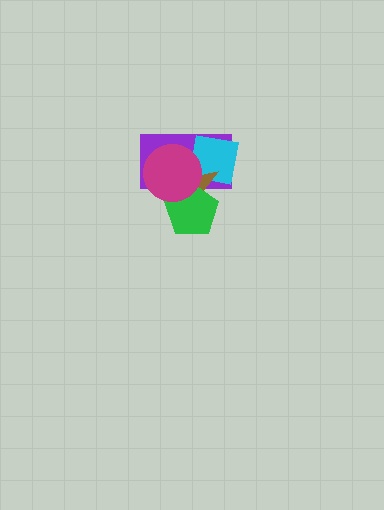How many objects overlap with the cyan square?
3 objects overlap with the cyan square.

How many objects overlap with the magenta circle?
4 objects overlap with the magenta circle.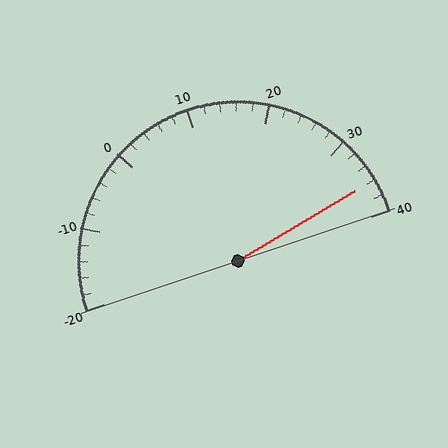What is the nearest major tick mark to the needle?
The nearest major tick mark is 40.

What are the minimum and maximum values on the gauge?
The gauge ranges from -20 to 40.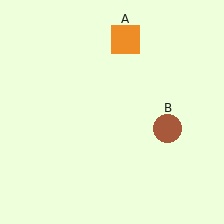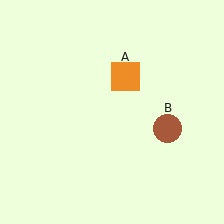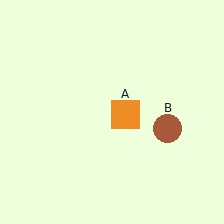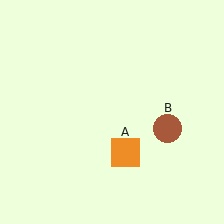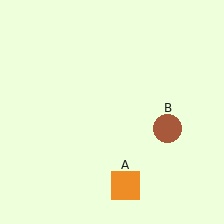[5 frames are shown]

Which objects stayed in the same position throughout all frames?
Brown circle (object B) remained stationary.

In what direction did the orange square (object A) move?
The orange square (object A) moved down.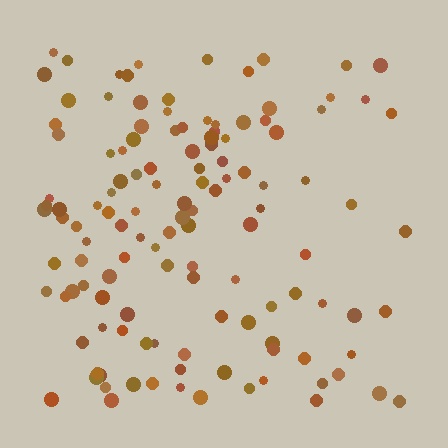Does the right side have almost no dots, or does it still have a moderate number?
Still a moderate number, just noticeably fewer than the left.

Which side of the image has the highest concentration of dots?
The left.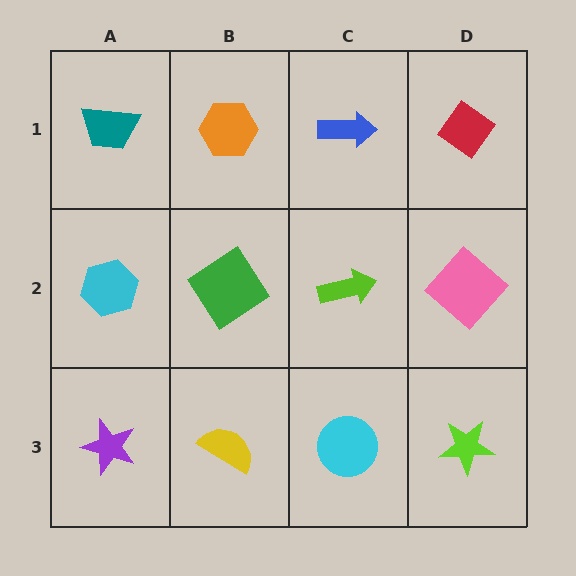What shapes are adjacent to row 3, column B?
A green diamond (row 2, column B), a purple star (row 3, column A), a cyan circle (row 3, column C).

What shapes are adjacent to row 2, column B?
An orange hexagon (row 1, column B), a yellow semicircle (row 3, column B), a cyan hexagon (row 2, column A), a lime arrow (row 2, column C).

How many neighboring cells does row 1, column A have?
2.